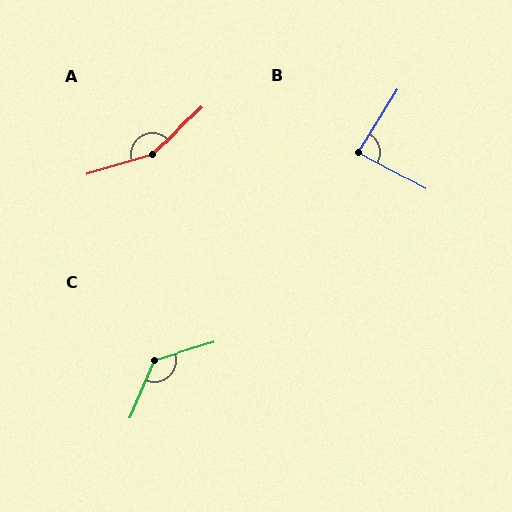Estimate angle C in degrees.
Approximately 129 degrees.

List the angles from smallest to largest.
B (87°), C (129°), A (154°).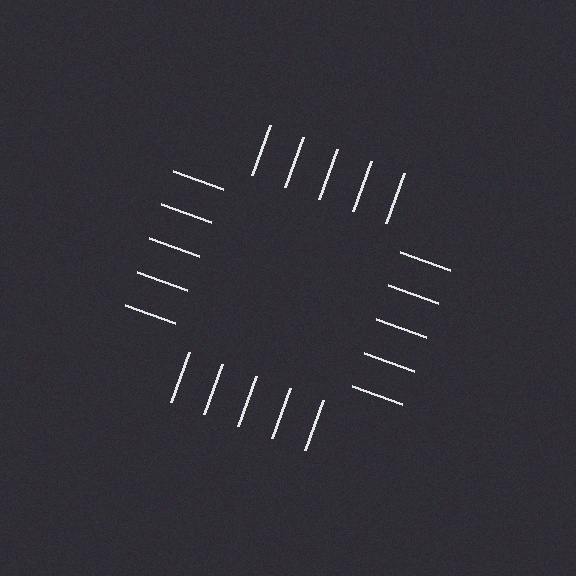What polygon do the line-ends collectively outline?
An illusory square — the line segments terminate on its edges but no continuous stroke is drawn.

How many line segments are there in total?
20 — 5 along each of the 4 edges.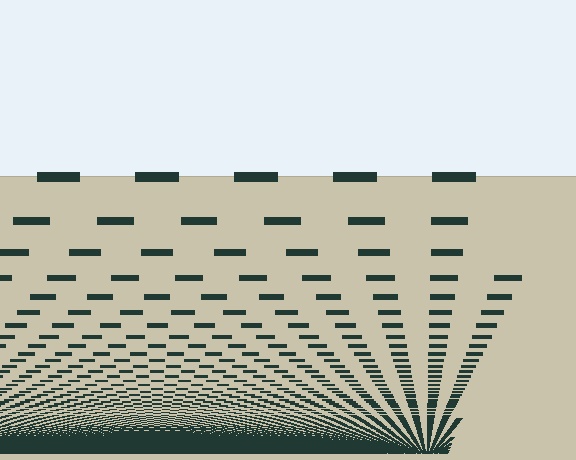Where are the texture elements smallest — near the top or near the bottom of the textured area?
Near the bottom.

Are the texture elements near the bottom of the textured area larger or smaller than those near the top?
Smaller. The gradient is inverted — elements near the bottom are smaller and denser.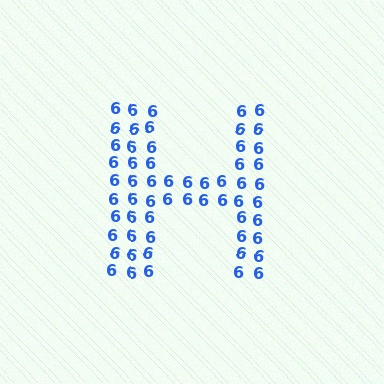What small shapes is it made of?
It is made of small digit 6's.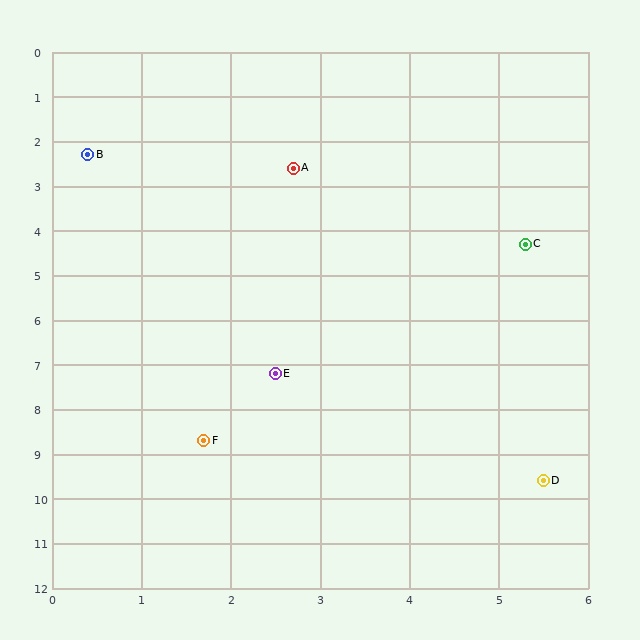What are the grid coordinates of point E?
Point E is at approximately (2.5, 7.2).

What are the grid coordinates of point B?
Point B is at approximately (0.4, 2.3).